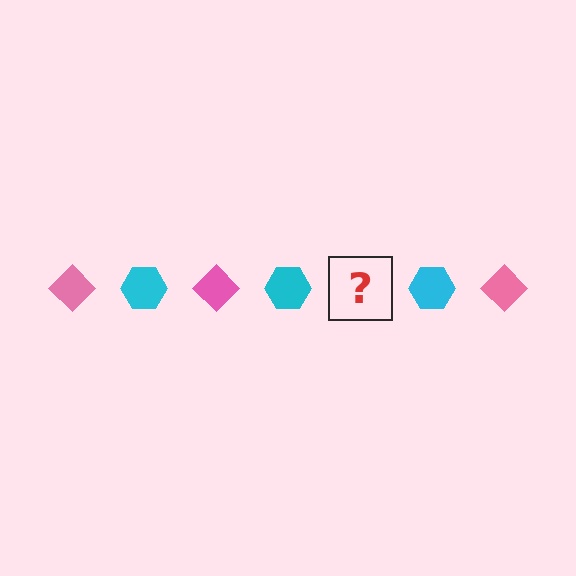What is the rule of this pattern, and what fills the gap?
The rule is that the pattern alternates between pink diamond and cyan hexagon. The gap should be filled with a pink diamond.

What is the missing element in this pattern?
The missing element is a pink diamond.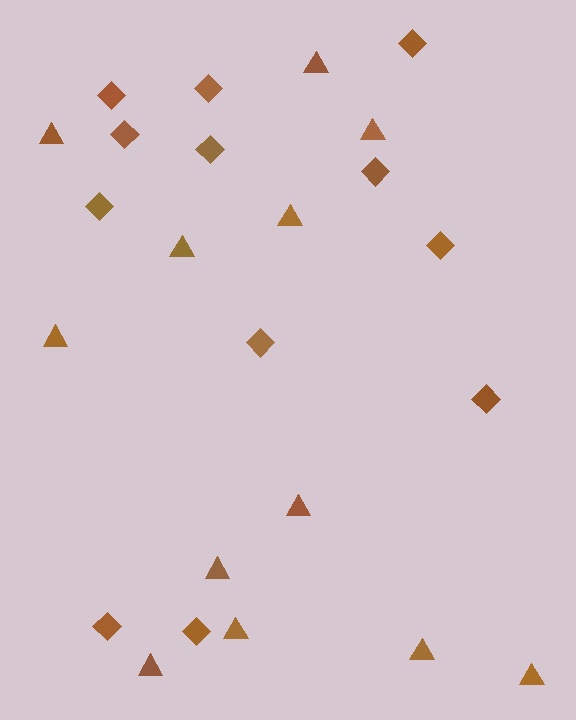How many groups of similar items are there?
There are 2 groups: one group of diamonds (12) and one group of triangles (12).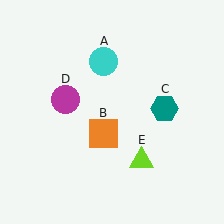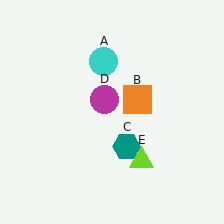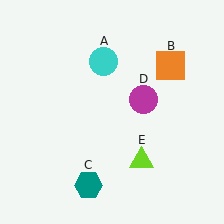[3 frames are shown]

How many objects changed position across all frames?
3 objects changed position: orange square (object B), teal hexagon (object C), magenta circle (object D).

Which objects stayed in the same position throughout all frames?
Cyan circle (object A) and lime triangle (object E) remained stationary.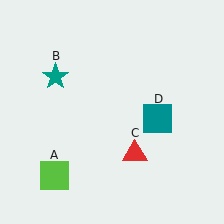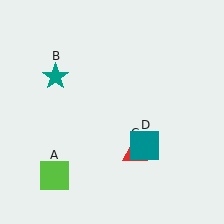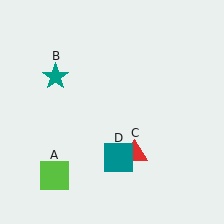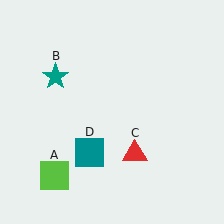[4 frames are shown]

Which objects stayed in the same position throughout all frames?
Lime square (object A) and teal star (object B) and red triangle (object C) remained stationary.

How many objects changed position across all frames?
1 object changed position: teal square (object D).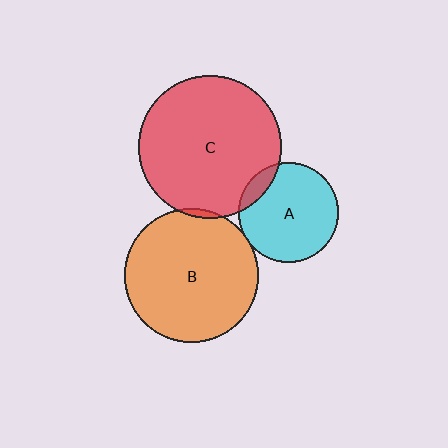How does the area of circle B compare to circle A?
Approximately 1.8 times.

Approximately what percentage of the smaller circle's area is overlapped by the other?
Approximately 5%.